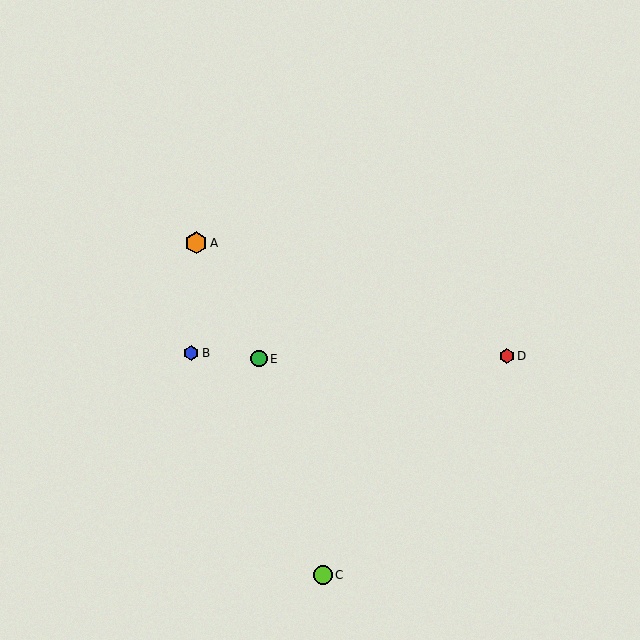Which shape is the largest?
The orange hexagon (labeled A) is the largest.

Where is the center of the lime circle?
The center of the lime circle is at (323, 575).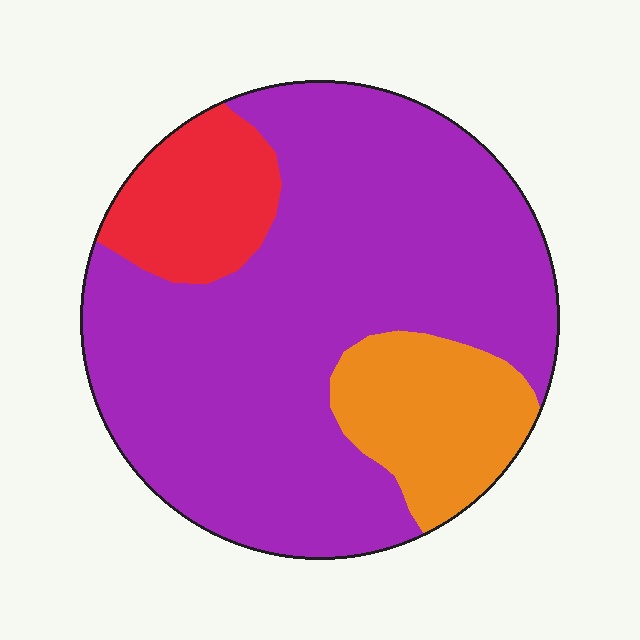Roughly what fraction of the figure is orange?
Orange covers roughly 15% of the figure.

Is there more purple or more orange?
Purple.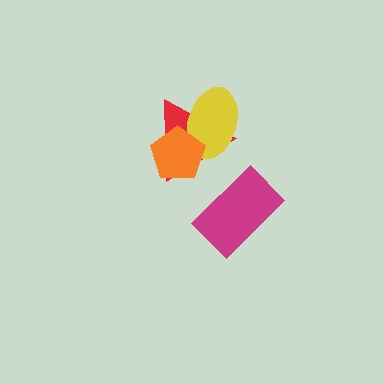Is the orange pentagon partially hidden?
No, no other shape covers it.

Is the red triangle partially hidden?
Yes, it is partially covered by another shape.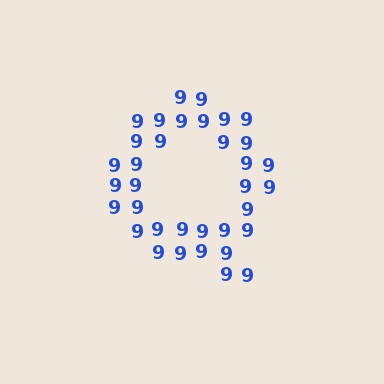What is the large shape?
The large shape is the letter Q.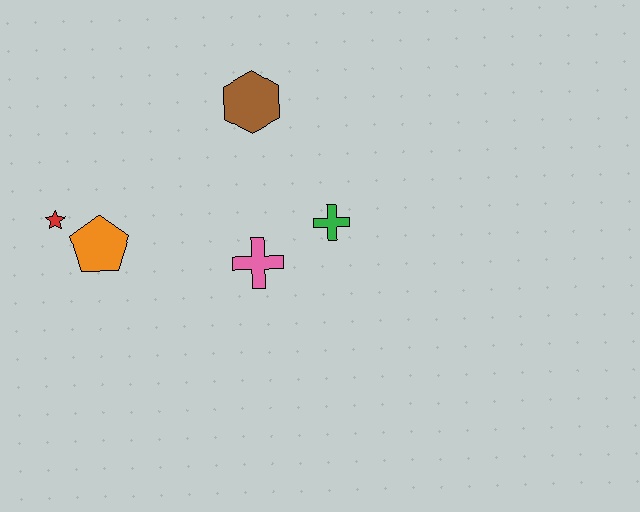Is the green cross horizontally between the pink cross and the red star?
No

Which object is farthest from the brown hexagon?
The red star is farthest from the brown hexagon.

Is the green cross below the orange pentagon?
No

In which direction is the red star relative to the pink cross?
The red star is to the left of the pink cross.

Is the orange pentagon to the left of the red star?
No